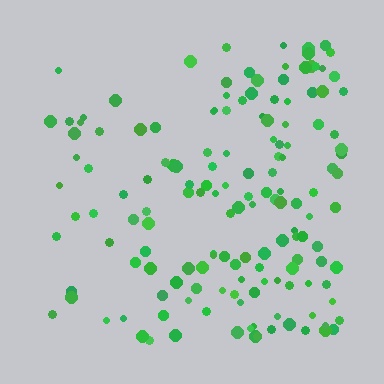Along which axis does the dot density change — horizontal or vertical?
Horizontal.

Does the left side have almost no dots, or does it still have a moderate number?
Still a moderate number, just noticeably fewer than the right.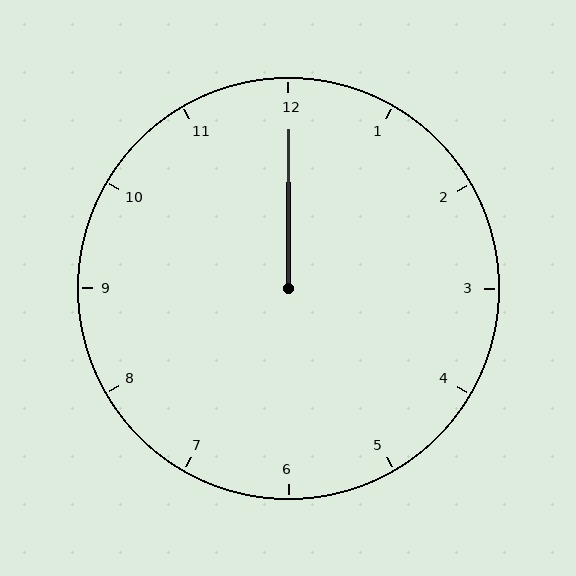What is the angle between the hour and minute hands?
Approximately 0 degrees.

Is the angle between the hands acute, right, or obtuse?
It is acute.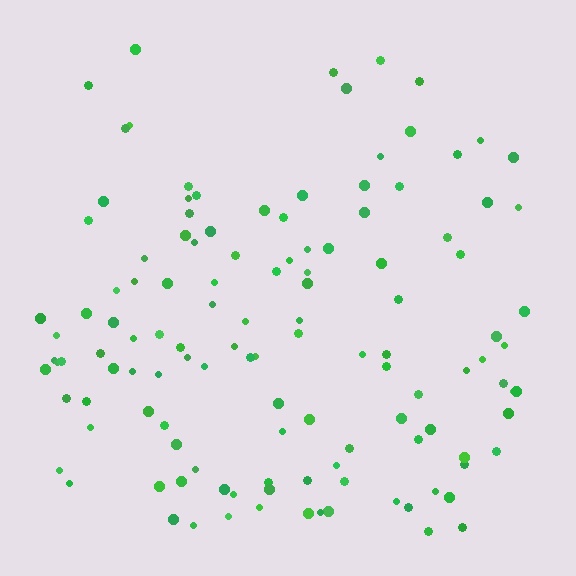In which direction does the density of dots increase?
From top to bottom, with the bottom side densest.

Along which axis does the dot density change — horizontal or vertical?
Vertical.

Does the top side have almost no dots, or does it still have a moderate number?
Still a moderate number, just noticeably fewer than the bottom.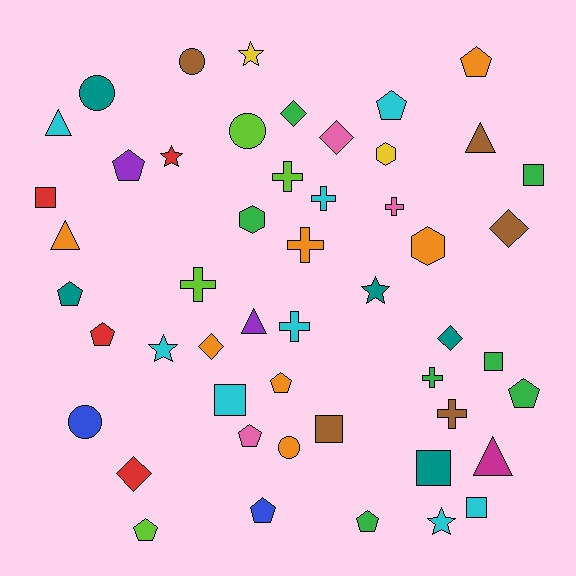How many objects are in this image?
There are 50 objects.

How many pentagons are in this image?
There are 11 pentagons.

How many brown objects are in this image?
There are 5 brown objects.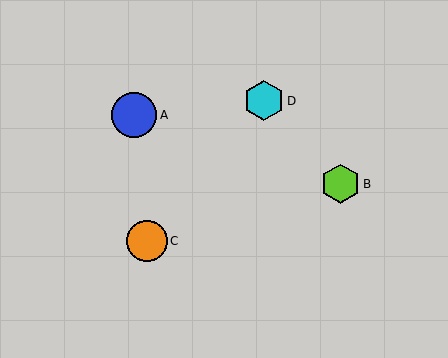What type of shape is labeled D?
Shape D is a cyan hexagon.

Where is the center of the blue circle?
The center of the blue circle is at (134, 115).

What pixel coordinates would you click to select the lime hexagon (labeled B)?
Click at (341, 184) to select the lime hexagon B.